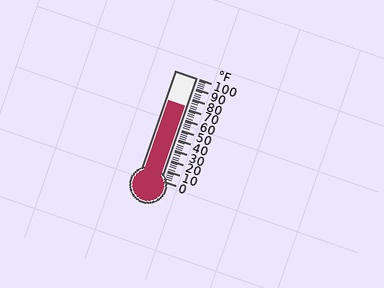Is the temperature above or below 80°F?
The temperature is below 80°F.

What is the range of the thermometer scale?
The thermometer scale ranges from 0°F to 100°F.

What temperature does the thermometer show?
The thermometer shows approximately 72°F.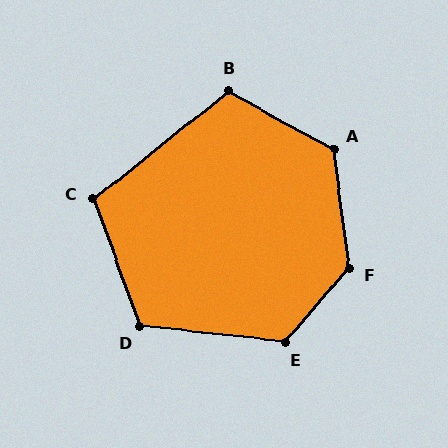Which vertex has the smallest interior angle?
C, at approximately 109 degrees.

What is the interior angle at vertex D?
Approximately 116 degrees (obtuse).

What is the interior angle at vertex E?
Approximately 125 degrees (obtuse).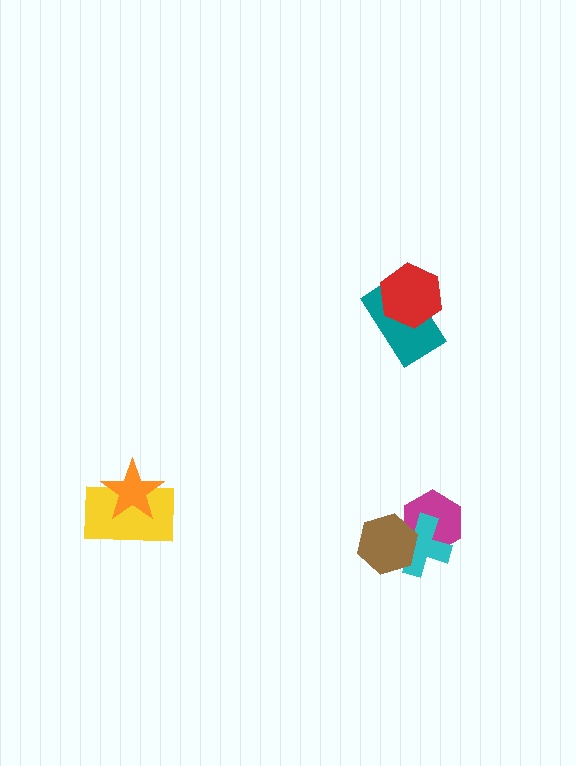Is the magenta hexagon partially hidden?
Yes, it is partially covered by another shape.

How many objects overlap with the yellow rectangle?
1 object overlaps with the yellow rectangle.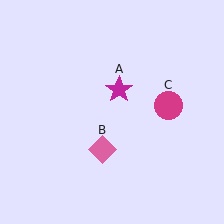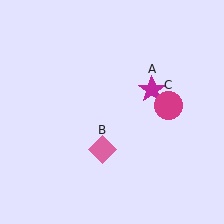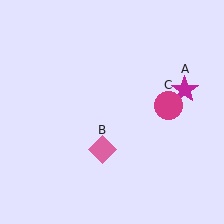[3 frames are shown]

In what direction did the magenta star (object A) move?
The magenta star (object A) moved right.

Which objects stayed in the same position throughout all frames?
Pink diamond (object B) and magenta circle (object C) remained stationary.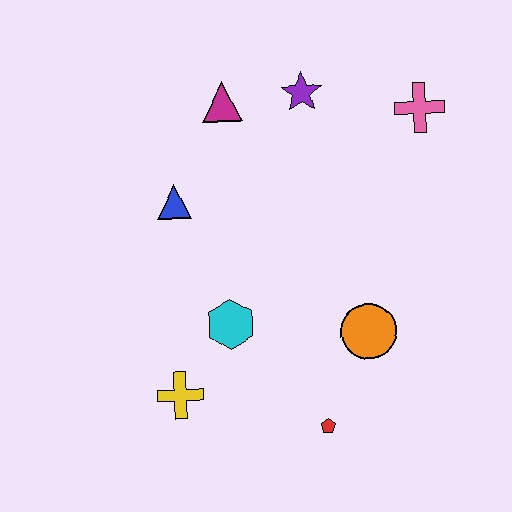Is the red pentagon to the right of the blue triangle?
Yes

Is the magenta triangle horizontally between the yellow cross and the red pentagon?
Yes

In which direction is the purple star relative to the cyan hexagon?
The purple star is above the cyan hexagon.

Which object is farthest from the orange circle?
The magenta triangle is farthest from the orange circle.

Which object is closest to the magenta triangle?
The purple star is closest to the magenta triangle.